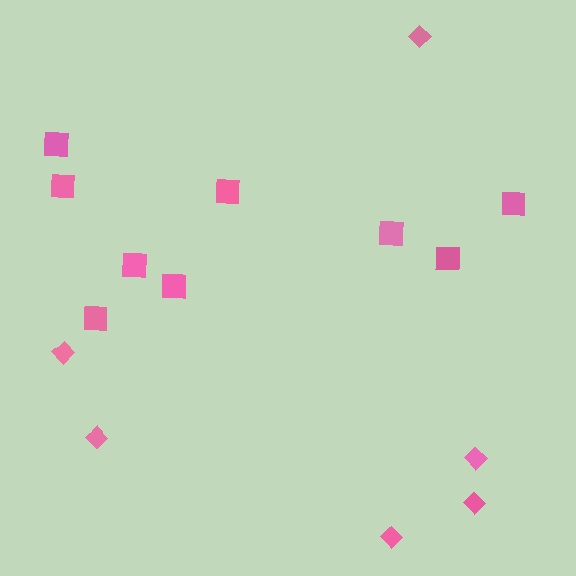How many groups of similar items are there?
There are 2 groups: one group of squares (9) and one group of diamonds (6).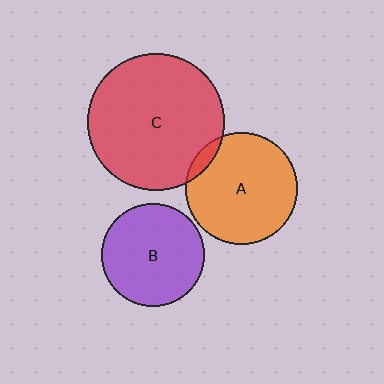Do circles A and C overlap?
Yes.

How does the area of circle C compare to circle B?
Approximately 1.8 times.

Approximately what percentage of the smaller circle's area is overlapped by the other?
Approximately 5%.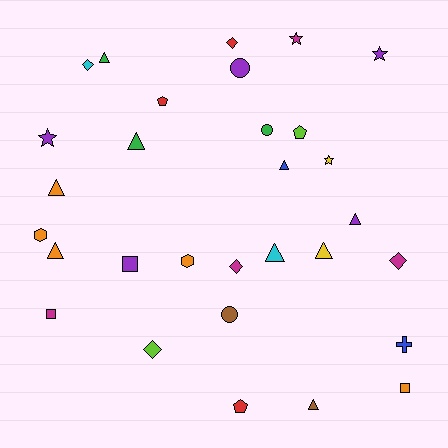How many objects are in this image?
There are 30 objects.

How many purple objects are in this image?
There are 5 purple objects.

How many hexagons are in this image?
There are 2 hexagons.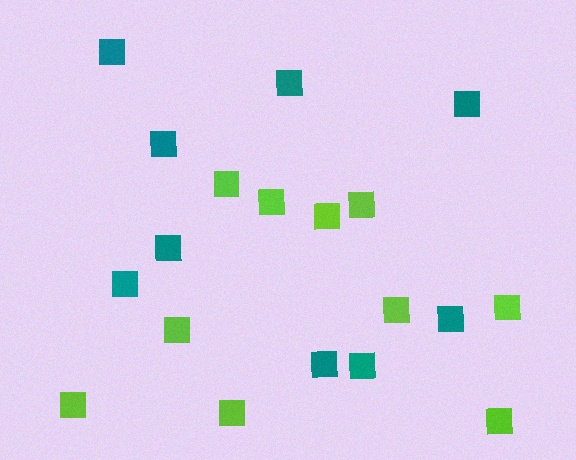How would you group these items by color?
There are 2 groups: one group of teal squares (9) and one group of lime squares (10).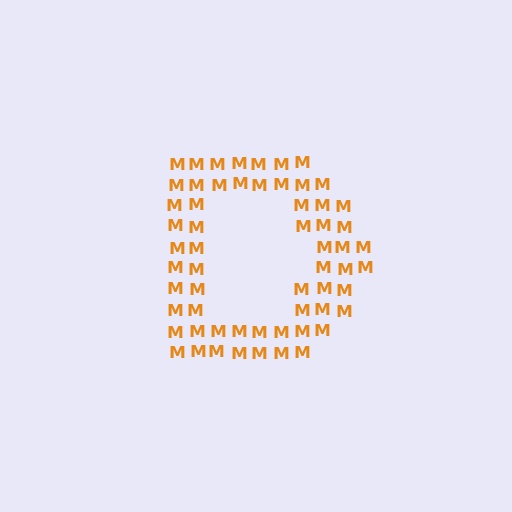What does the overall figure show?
The overall figure shows the letter D.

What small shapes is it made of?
It is made of small letter M's.